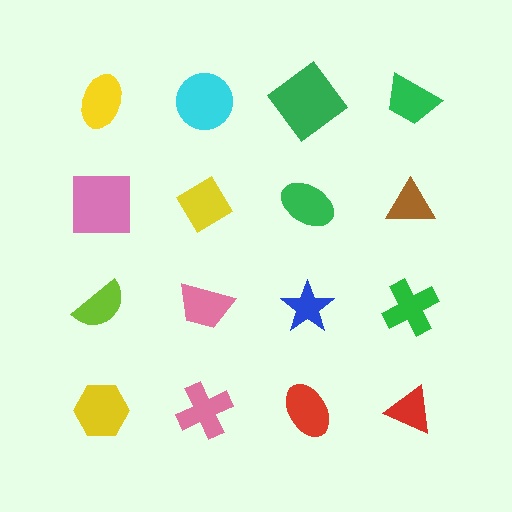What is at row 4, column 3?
A red ellipse.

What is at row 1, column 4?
A green trapezoid.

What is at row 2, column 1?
A pink square.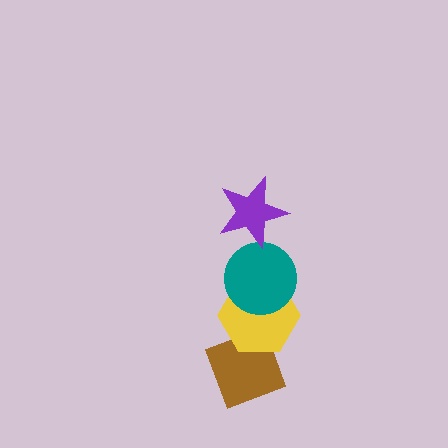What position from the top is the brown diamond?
The brown diamond is 4th from the top.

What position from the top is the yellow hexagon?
The yellow hexagon is 3rd from the top.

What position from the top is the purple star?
The purple star is 1st from the top.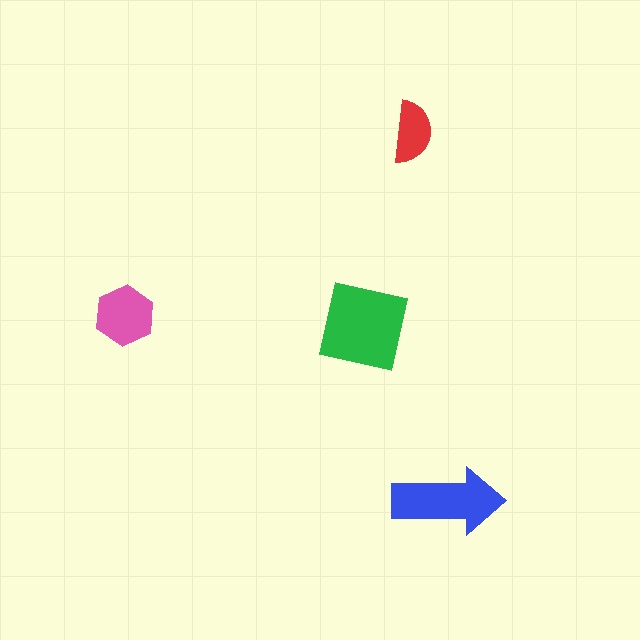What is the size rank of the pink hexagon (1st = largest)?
3rd.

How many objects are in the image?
There are 4 objects in the image.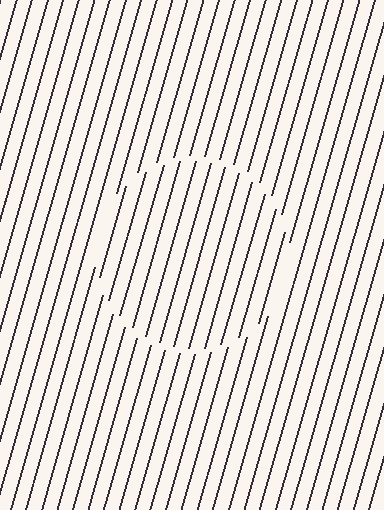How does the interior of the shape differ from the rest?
The interior of the shape contains the same grating, shifted by half a period — the contour is defined by the phase discontinuity where line-ends from the inner and outer gratings abut.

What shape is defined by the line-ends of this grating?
An illusory circle. The interior of the shape contains the same grating, shifted by half a period — the contour is defined by the phase discontinuity where line-ends from the inner and outer gratings abut.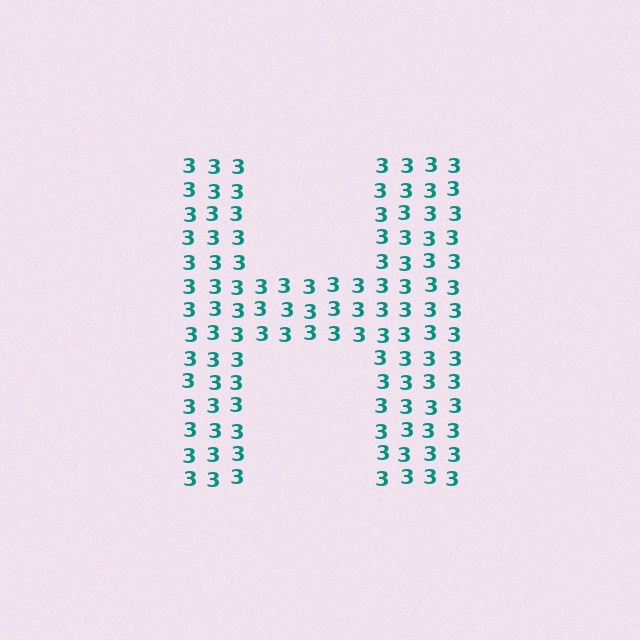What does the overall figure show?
The overall figure shows the letter H.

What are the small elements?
The small elements are digit 3's.